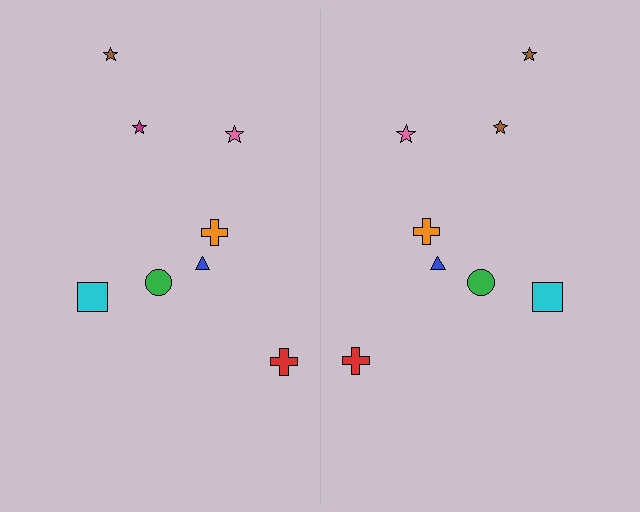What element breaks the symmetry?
The brown star on the right side breaks the symmetry — its mirror counterpart is magenta.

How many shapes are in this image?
There are 16 shapes in this image.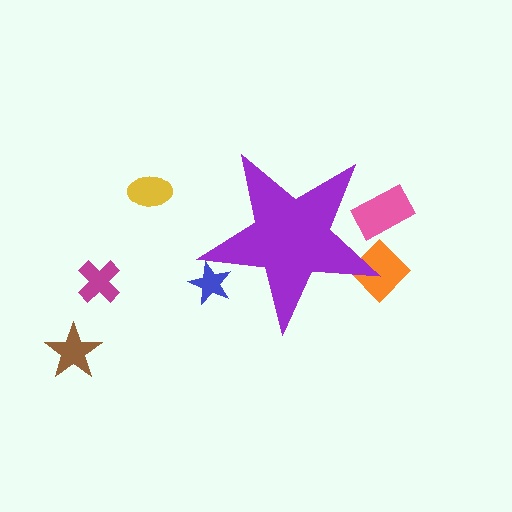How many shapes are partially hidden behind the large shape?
3 shapes are partially hidden.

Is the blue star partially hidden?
Yes, the blue star is partially hidden behind the purple star.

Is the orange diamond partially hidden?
Yes, the orange diamond is partially hidden behind the purple star.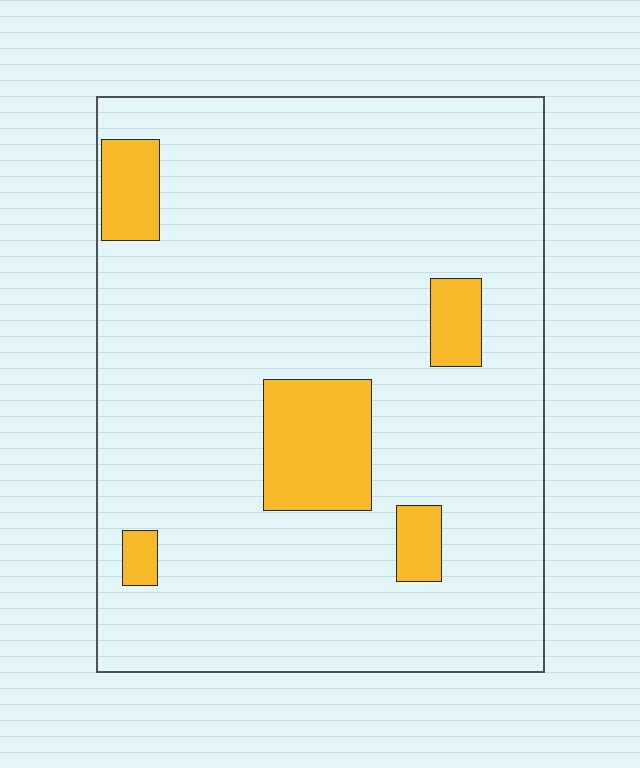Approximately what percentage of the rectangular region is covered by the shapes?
Approximately 10%.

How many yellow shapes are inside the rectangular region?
5.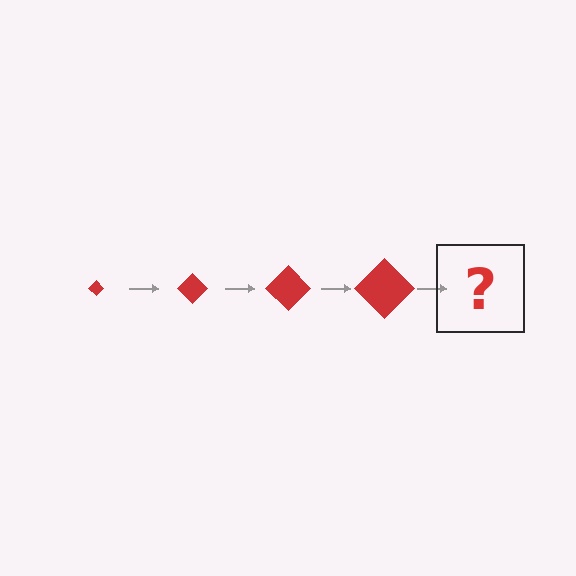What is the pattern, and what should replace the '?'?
The pattern is that the diamond gets progressively larger each step. The '?' should be a red diamond, larger than the previous one.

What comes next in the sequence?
The next element should be a red diamond, larger than the previous one.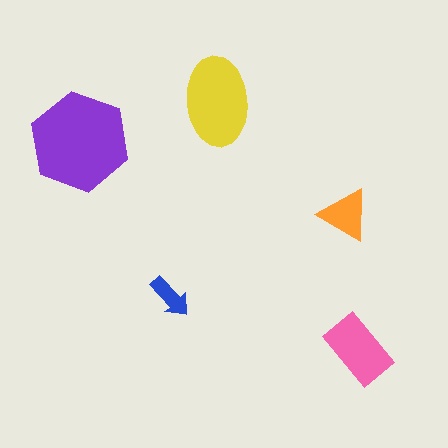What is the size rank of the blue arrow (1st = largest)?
5th.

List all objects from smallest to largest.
The blue arrow, the orange triangle, the pink rectangle, the yellow ellipse, the purple hexagon.